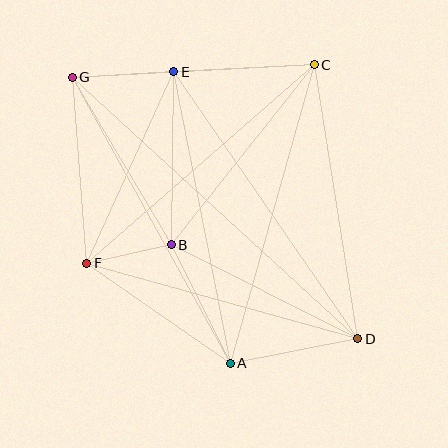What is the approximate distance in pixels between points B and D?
The distance between B and D is approximately 209 pixels.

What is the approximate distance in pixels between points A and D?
The distance between A and D is approximately 130 pixels.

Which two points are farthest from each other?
Points D and G are farthest from each other.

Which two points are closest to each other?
Points B and F are closest to each other.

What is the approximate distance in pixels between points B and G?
The distance between B and G is approximately 195 pixels.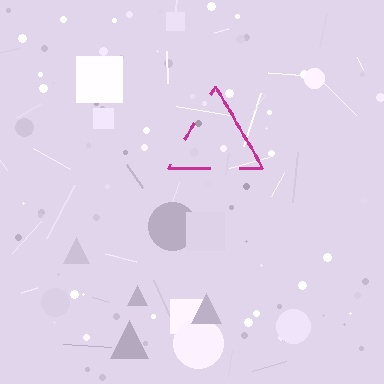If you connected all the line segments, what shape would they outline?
They would outline a triangle.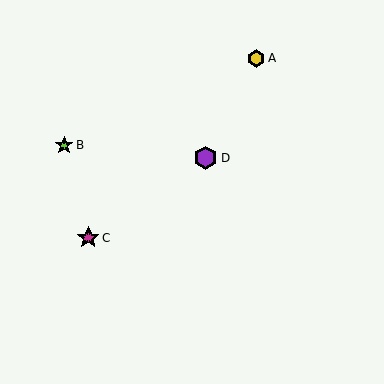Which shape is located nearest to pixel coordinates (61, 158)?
The lime star (labeled B) at (64, 145) is nearest to that location.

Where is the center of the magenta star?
The center of the magenta star is at (88, 238).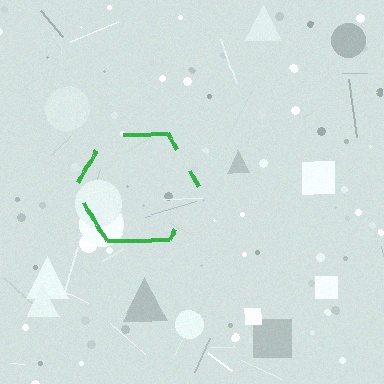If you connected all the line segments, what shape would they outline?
They would outline a hexagon.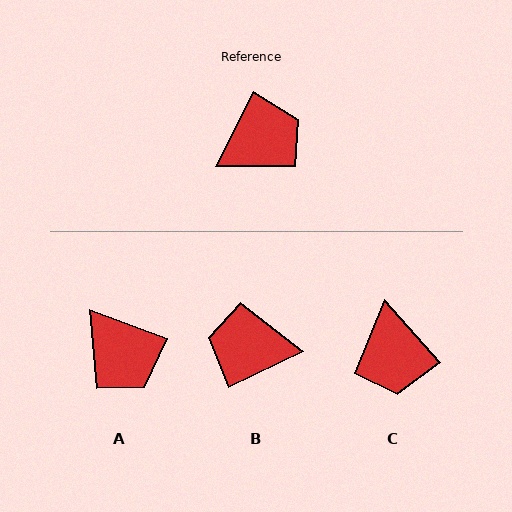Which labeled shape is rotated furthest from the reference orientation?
B, about 142 degrees away.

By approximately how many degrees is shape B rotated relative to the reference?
Approximately 142 degrees counter-clockwise.